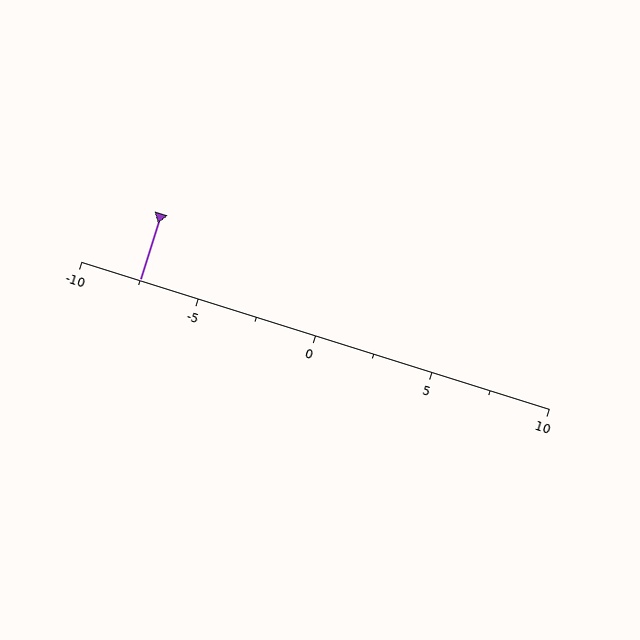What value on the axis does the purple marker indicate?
The marker indicates approximately -7.5.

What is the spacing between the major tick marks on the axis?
The major ticks are spaced 5 apart.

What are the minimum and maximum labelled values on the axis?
The axis runs from -10 to 10.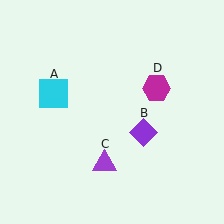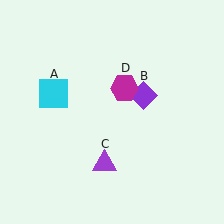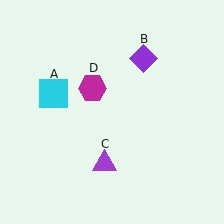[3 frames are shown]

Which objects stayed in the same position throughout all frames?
Cyan square (object A) and purple triangle (object C) remained stationary.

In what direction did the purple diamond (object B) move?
The purple diamond (object B) moved up.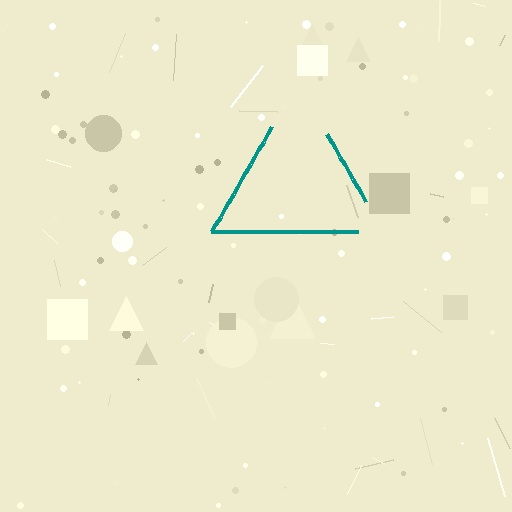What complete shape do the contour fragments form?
The contour fragments form a triangle.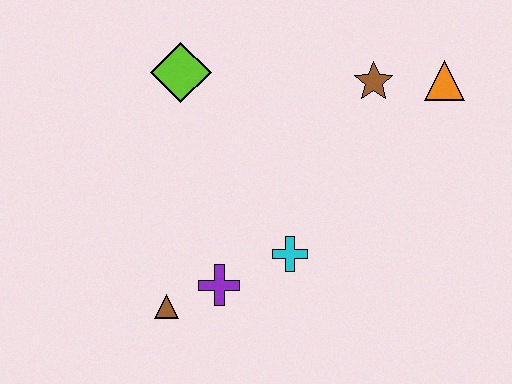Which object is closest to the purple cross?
The brown triangle is closest to the purple cross.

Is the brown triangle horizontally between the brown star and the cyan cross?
No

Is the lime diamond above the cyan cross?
Yes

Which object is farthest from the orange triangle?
The brown triangle is farthest from the orange triangle.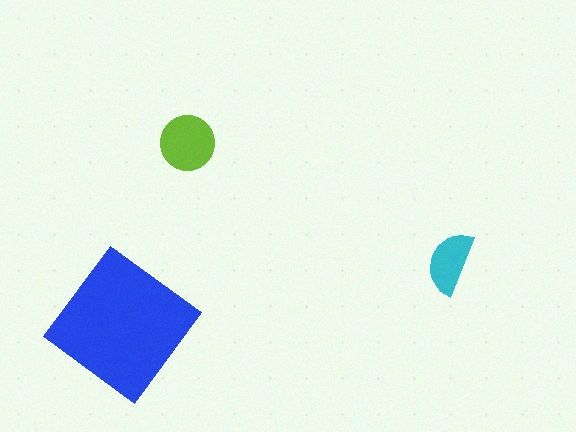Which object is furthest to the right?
The cyan semicircle is rightmost.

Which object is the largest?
The blue diamond.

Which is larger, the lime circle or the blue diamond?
The blue diamond.